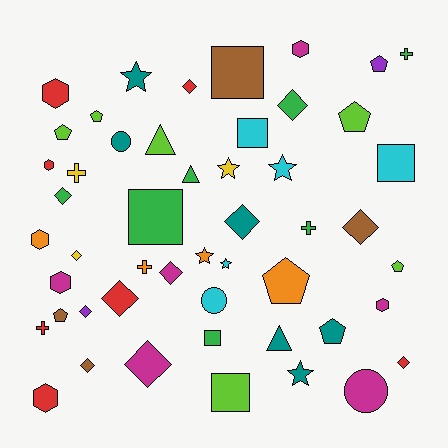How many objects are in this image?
There are 50 objects.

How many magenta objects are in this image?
There are 6 magenta objects.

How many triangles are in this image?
There are 3 triangles.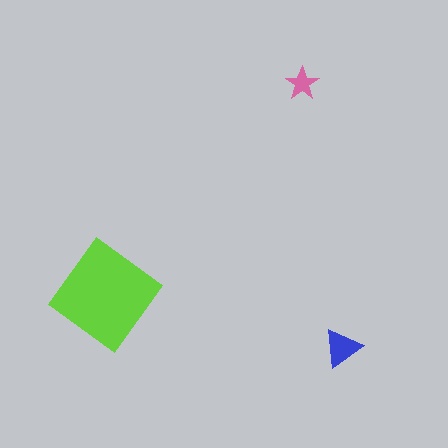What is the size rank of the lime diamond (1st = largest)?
1st.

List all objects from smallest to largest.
The pink star, the blue triangle, the lime diamond.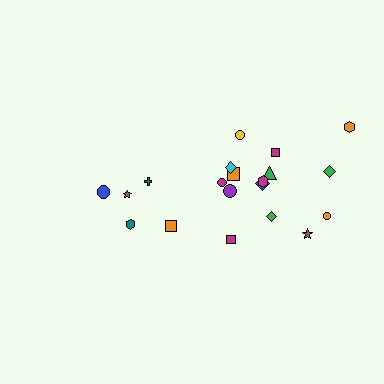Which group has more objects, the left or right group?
The right group.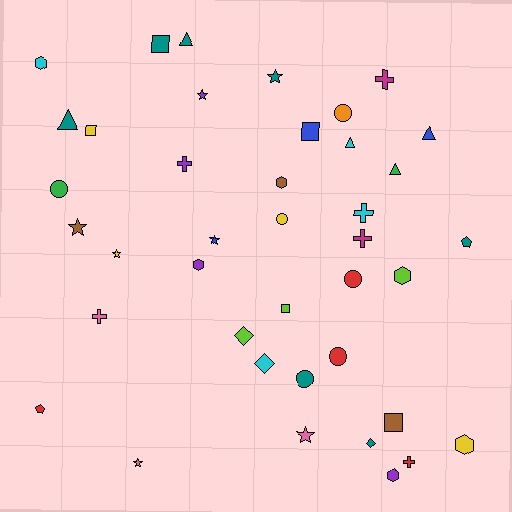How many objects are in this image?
There are 40 objects.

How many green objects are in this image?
There are 2 green objects.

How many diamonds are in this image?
There are 3 diamonds.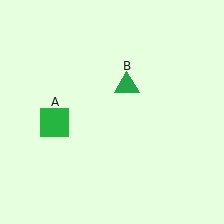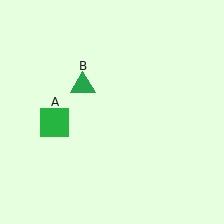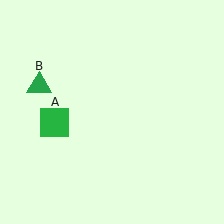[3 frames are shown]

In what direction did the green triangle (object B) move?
The green triangle (object B) moved left.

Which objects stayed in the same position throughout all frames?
Green square (object A) remained stationary.